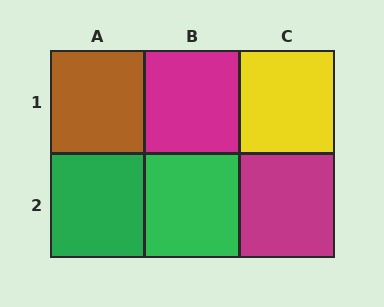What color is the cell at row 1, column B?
Magenta.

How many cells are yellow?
1 cell is yellow.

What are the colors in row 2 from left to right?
Green, green, magenta.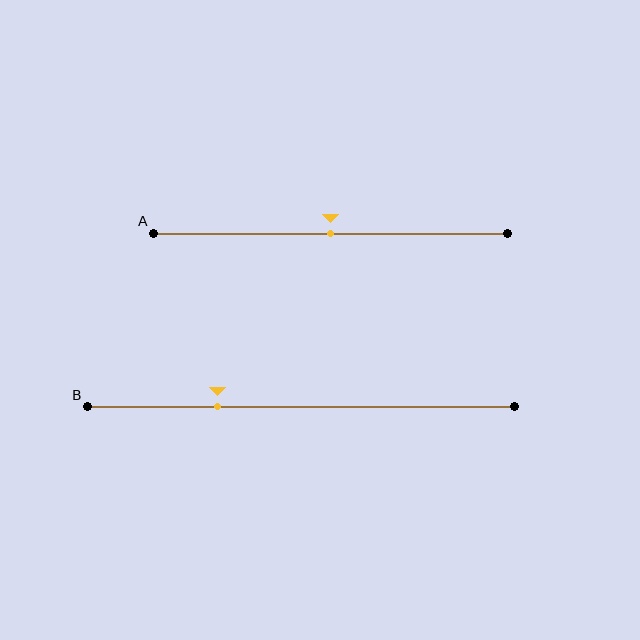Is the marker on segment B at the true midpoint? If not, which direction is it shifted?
No, the marker on segment B is shifted to the left by about 20% of the segment length.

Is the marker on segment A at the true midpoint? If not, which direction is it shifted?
Yes, the marker on segment A is at the true midpoint.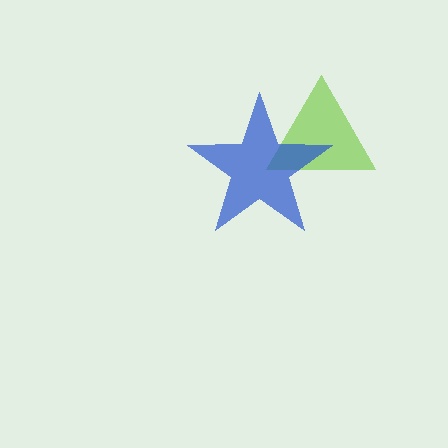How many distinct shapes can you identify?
There are 2 distinct shapes: a lime triangle, a blue star.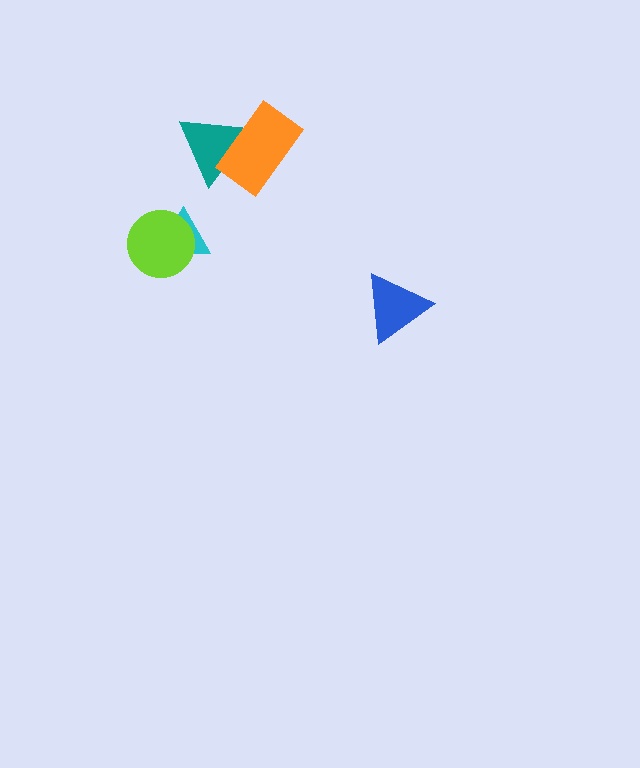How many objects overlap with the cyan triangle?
1 object overlaps with the cyan triangle.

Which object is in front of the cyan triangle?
The lime circle is in front of the cyan triangle.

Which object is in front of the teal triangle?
The orange rectangle is in front of the teal triangle.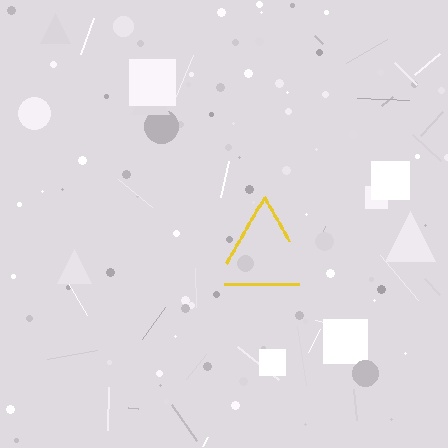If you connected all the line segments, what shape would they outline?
They would outline a triangle.